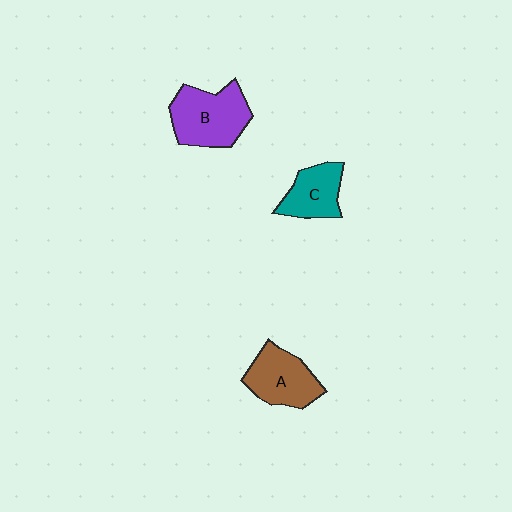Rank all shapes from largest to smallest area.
From largest to smallest: B (purple), A (brown), C (teal).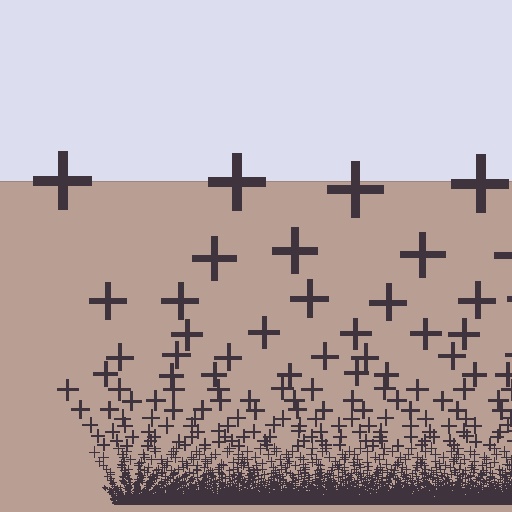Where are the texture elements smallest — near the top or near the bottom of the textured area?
Near the bottom.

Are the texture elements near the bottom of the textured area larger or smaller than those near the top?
Smaller. The gradient is inverted — elements near the bottom are smaller and denser.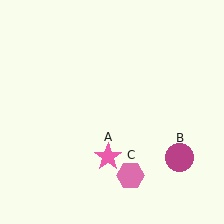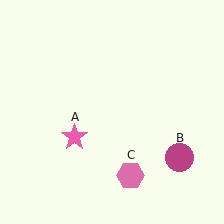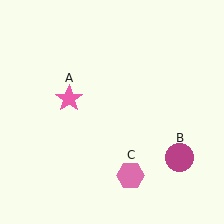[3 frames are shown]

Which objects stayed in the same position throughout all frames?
Magenta circle (object B) and pink hexagon (object C) remained stationary.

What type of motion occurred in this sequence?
The pink star (object A) rotated clockwise around the center of the scene.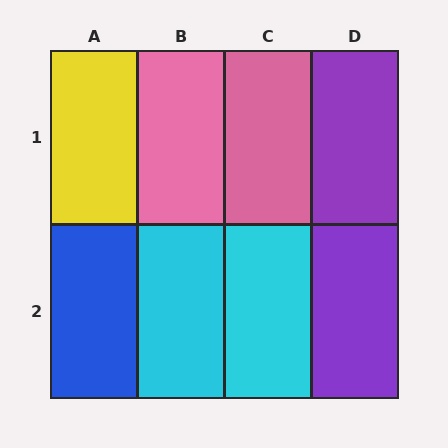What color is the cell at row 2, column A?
Blue.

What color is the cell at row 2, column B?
Cyan.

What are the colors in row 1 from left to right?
Yellow, pink, pink, purple.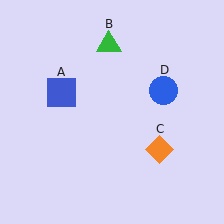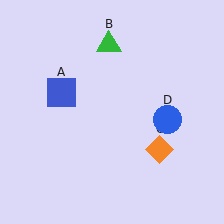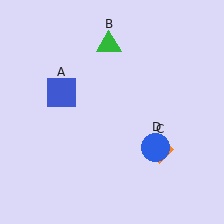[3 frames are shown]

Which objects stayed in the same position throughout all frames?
Blue square (object A) and green triangle (object B) and orange diamond (object C) remained stationary.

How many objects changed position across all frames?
1 object changed position: blue circle (object D).